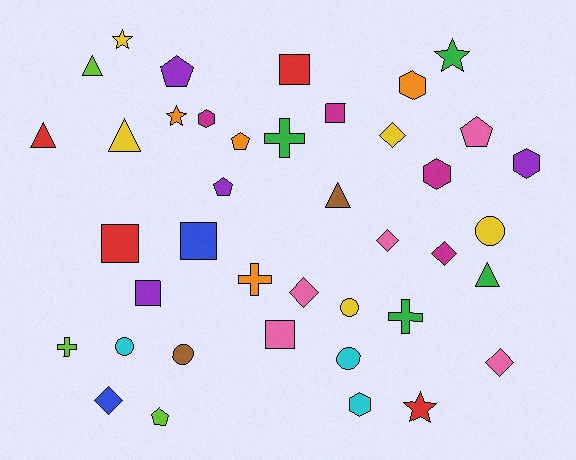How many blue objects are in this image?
There are 2 blue objects.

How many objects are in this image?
There are 40 objects.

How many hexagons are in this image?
There are 5 hexagons.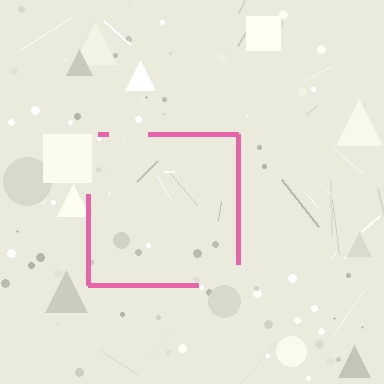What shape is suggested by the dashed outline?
The dashed outline suggests a square.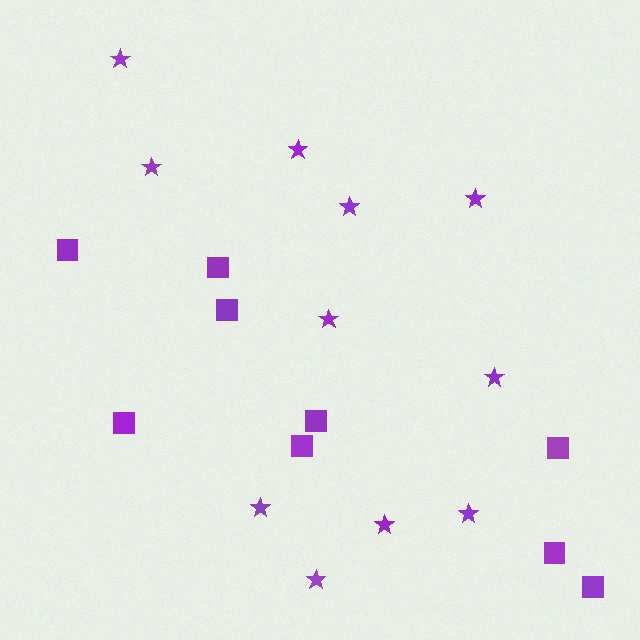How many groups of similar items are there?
There are 2 groups: one group of squares (9) and one group of stars (11).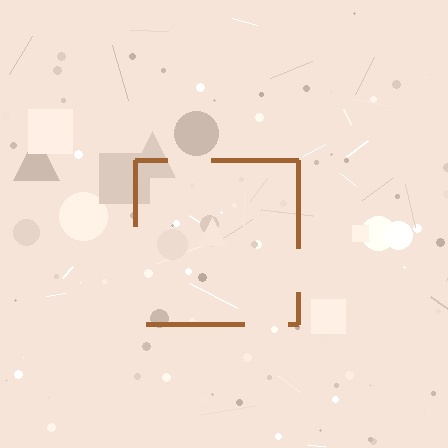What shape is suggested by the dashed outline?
The dashed outline suggests a square.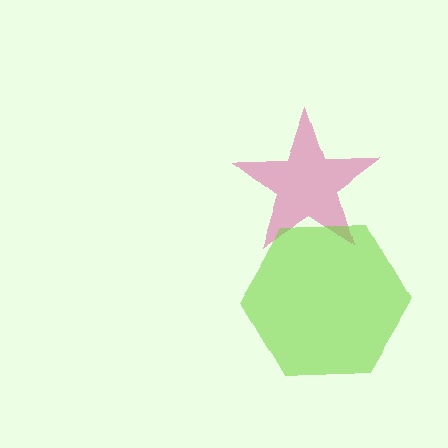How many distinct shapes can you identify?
There are 2 distinct shapes: a magenta star, a lime hexagon.